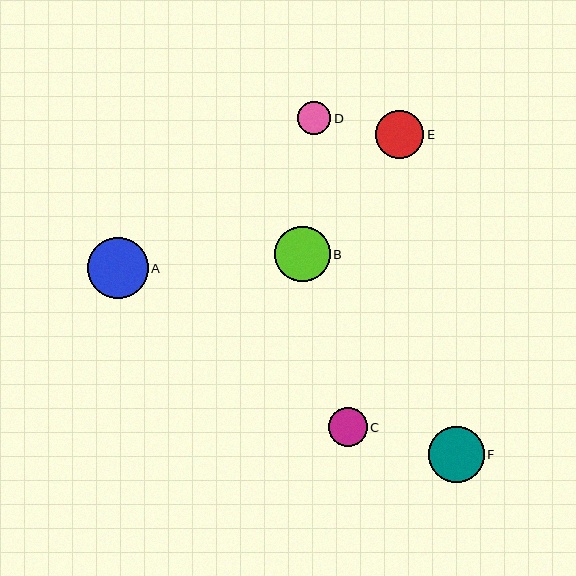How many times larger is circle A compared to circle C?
Circle A is approximately 1.6 times the size of circle C.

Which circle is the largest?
Circle A is the largest with a size of approximately 61 pixels.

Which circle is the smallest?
Circle D is the smallest with a size of approximately 33 pixels.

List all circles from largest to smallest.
From largest to smallest: A, B, F, E, C, D.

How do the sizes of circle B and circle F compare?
Circle B and circle F are approximately the same size.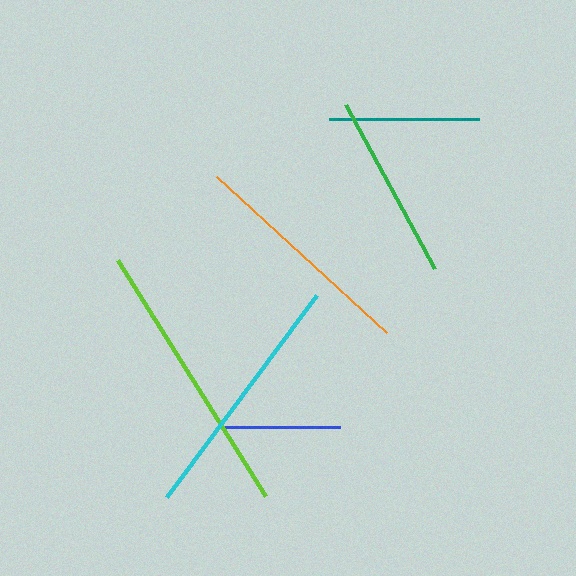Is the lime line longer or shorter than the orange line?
The lime line is longer than the orange line.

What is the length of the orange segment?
The orange segment is approximately 231 pixels long.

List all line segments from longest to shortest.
From longest to shortest: lime, cyan, orange, green, teal, blue.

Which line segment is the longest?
The lime line is the longest at approximately 279 pixels.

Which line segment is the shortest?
The blue line is the shortest at approximately 124 pixels.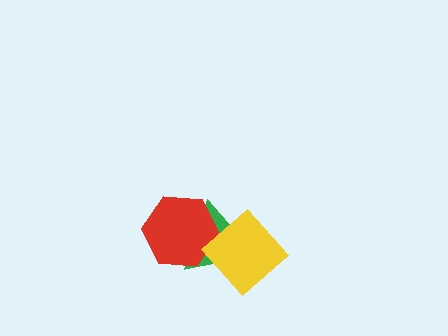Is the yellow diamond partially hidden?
No, no other shape covers it.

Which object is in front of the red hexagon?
The yellow diamond is in front of the red hexagon.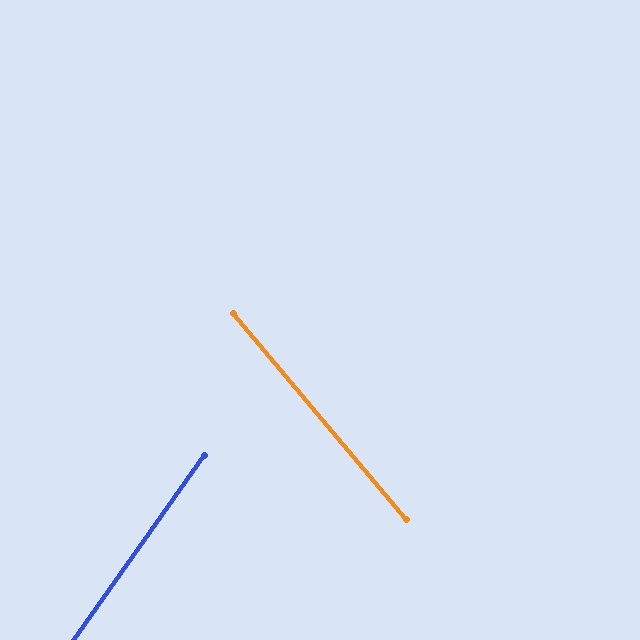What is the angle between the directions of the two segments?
Approximately 75 degrees.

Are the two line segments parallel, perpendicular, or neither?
Neither parallel nor perpendicular — they differ by about 75°.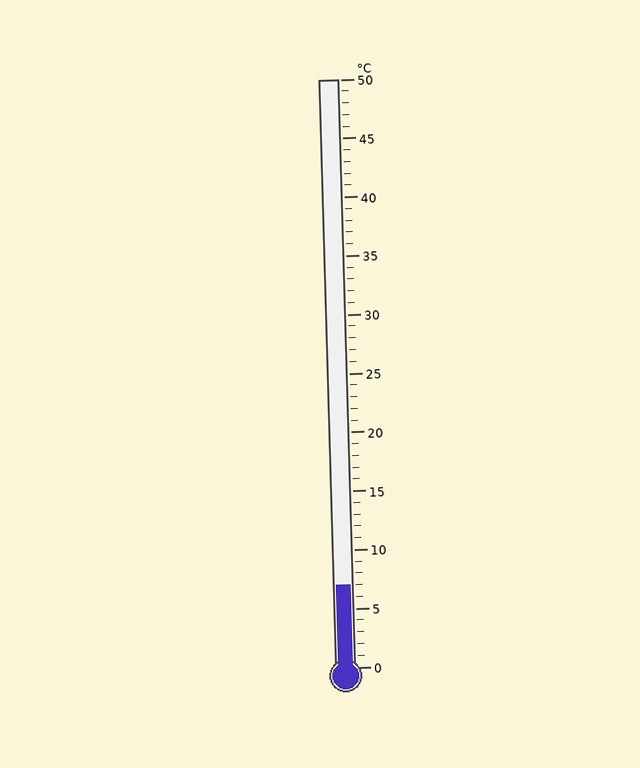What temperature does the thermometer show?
The thermometer shows approximately 7°C.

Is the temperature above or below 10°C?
The temperature is below 10°C.